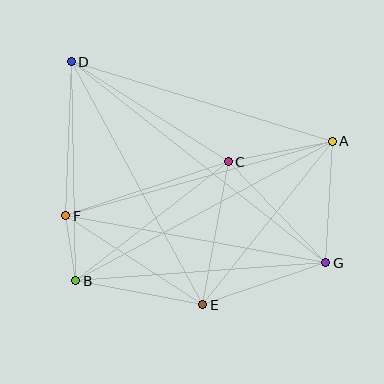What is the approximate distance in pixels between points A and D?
The distance between A and D is approximately 273 pixels.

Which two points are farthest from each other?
Points D and G are farthest from each other.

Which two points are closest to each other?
Points B and F are closest to each other.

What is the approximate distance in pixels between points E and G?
The distance between E and G is approximately 130 pixels.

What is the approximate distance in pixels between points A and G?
The distance between A and G is approximately 122 pixels.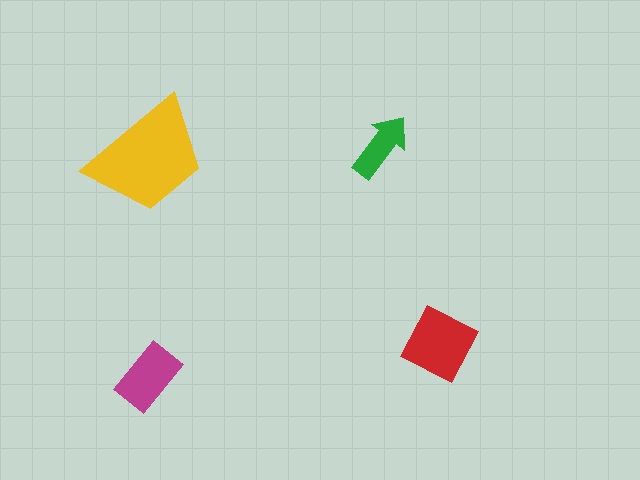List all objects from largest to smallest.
The yellow trapezoid, the red diamond, the magenta rectangle, the green arrow.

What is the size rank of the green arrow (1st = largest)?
4th.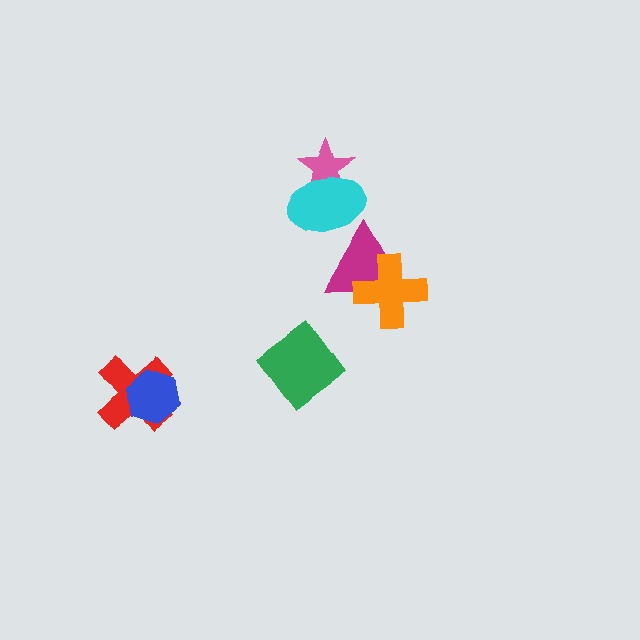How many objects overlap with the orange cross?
1 object overlaps with the orange cross.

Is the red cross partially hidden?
Yes, it is partially covered by another shape.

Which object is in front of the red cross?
The blue hexagon is in front of the red cross.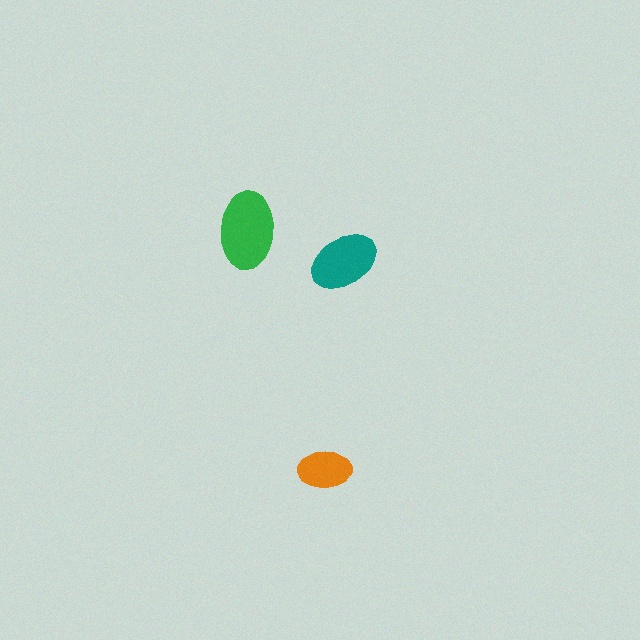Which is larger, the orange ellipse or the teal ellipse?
The teal one.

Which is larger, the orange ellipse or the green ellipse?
The green one.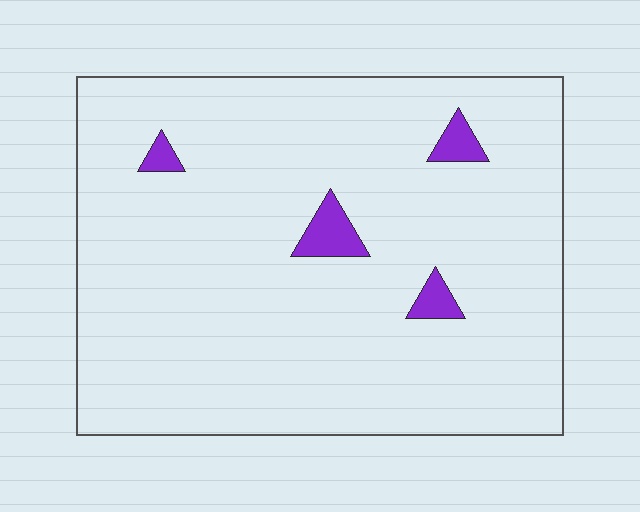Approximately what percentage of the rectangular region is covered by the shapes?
Approximately 5%.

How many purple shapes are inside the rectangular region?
4.